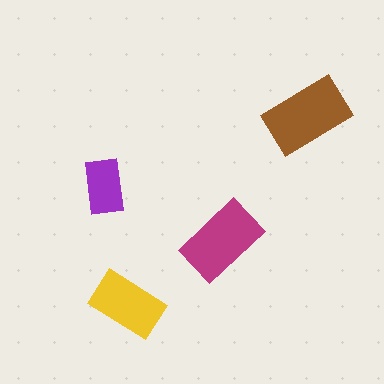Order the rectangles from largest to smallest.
the brown one, the magenta one, the yellow one, the purple one.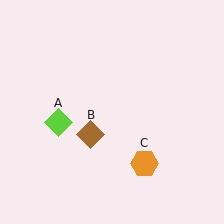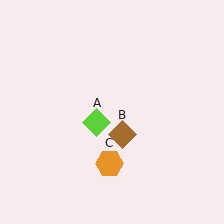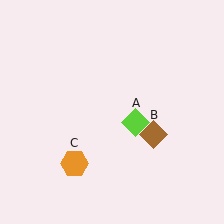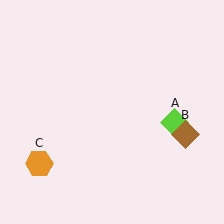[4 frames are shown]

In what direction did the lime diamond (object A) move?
The lime diamond (object A) moved right.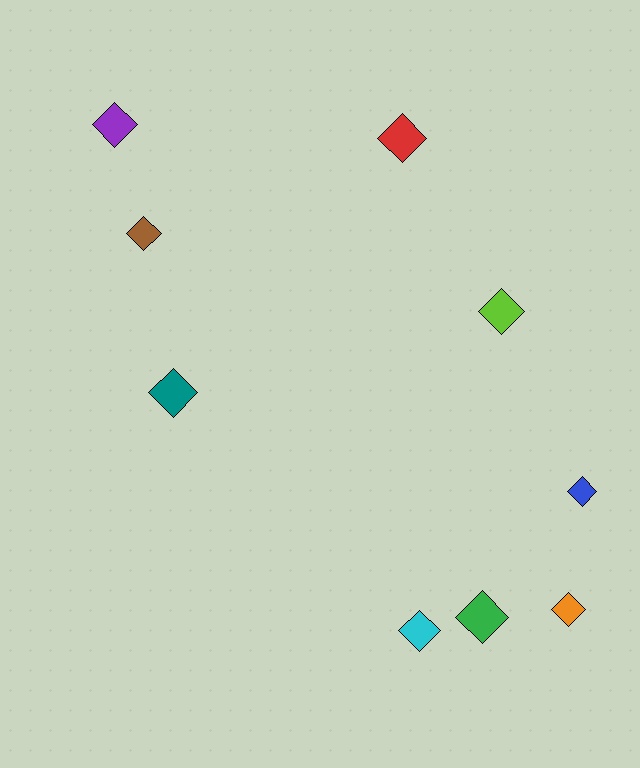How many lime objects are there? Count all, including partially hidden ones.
There is 1 lime object.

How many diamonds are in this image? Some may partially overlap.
There are 9 diamonds.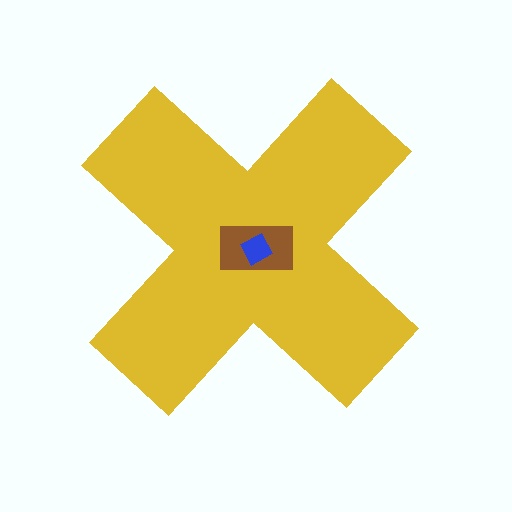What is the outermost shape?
The yellow cross.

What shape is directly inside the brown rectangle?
The blue square.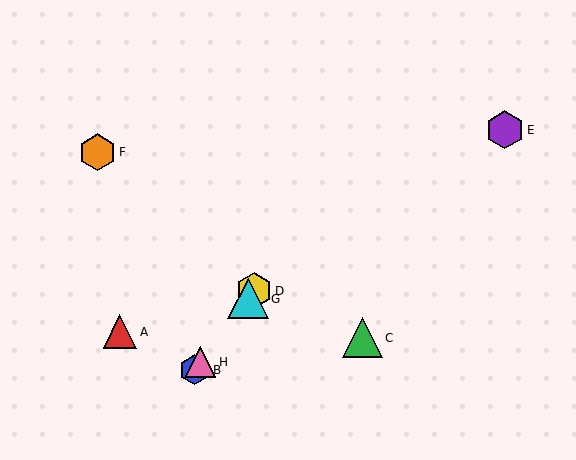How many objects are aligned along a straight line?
4 objects (B, D, G, H) are aligned along a straight line.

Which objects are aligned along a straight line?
Objects B, D, G, H are aligned along a straight line.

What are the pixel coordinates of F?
Object F is at (98, 152).